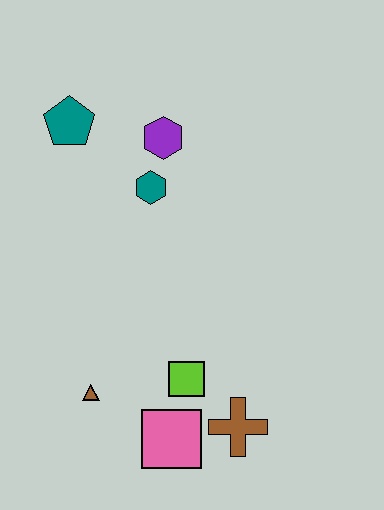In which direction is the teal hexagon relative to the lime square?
The teal hexagon is above the lime square.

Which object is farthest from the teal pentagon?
The brown cross is farthest from the teal pentagon.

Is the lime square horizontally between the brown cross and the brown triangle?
Yes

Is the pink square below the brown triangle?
Yes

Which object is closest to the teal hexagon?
The purple hexagon is closest to the teal hexagon.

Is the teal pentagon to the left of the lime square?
Yes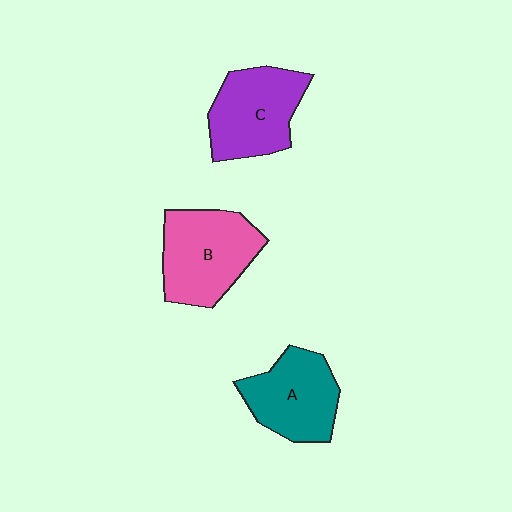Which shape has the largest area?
Shape B (pink).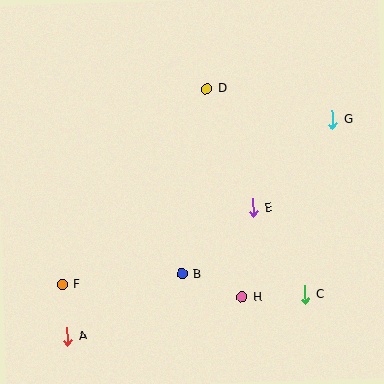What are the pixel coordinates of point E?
Point E is at (253, 208).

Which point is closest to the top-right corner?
Point G is closest to the top-right corner.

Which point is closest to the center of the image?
Point E at (253, 208) is closest to the center.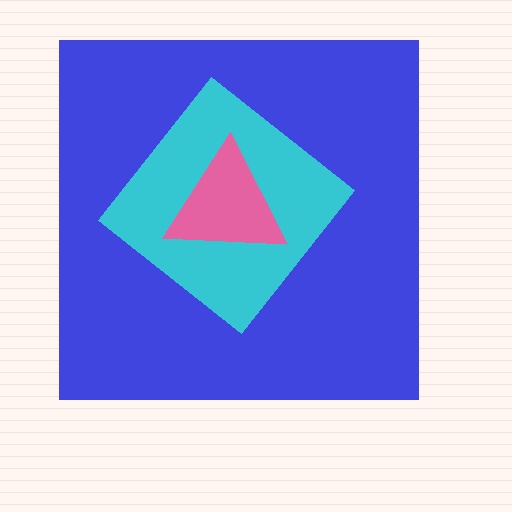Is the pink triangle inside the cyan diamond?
Yes.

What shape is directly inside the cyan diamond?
The pink triangle.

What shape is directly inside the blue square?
The cyan diamond.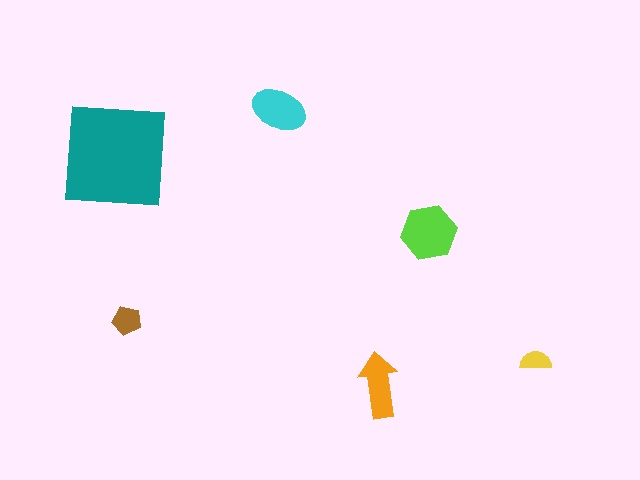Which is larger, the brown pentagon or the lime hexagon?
The lime hexagon.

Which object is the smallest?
The yellow semicircle.